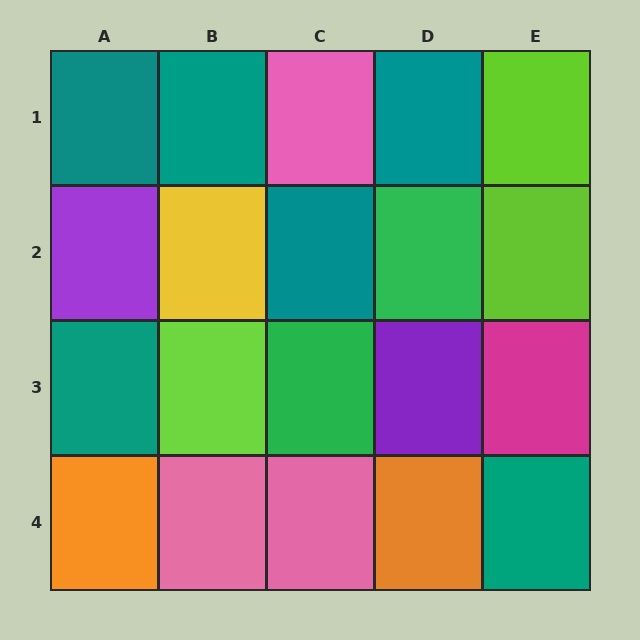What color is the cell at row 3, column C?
Green.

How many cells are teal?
6 cells are teal.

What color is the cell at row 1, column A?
Teal.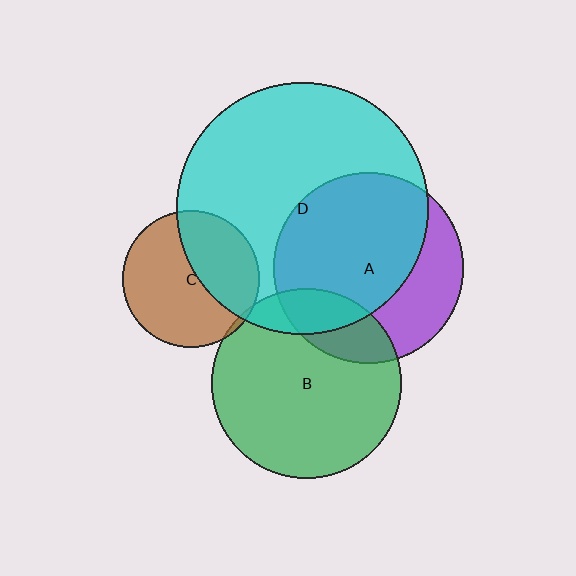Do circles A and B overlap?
Yes.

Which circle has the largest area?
Circle D (cyan).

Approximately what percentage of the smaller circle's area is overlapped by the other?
Approximately 20%.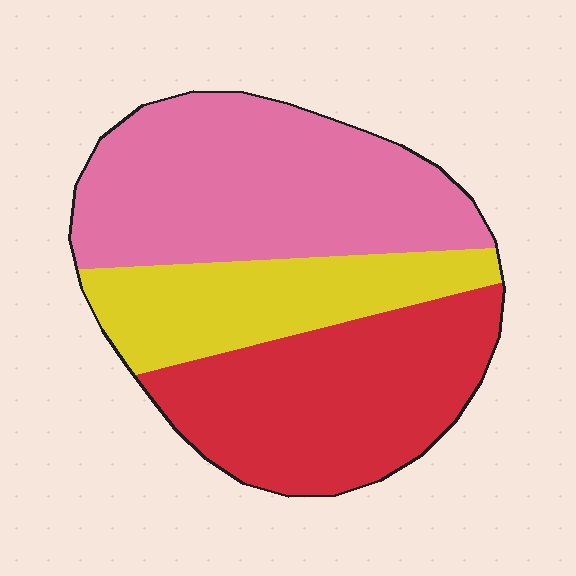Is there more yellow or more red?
Red.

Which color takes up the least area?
Yellow, at roughly 25%.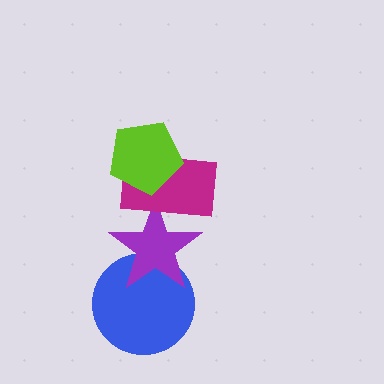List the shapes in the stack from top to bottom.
From top to bottom: the lime pentagon, the magenta rectangle, the purple star, the blue circle.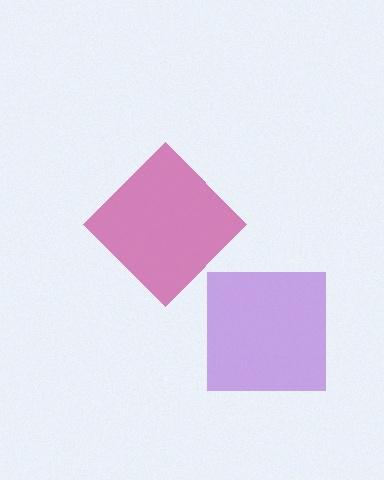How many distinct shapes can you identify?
There are 2 distinct shapes: a purple square, a magenta diamond.